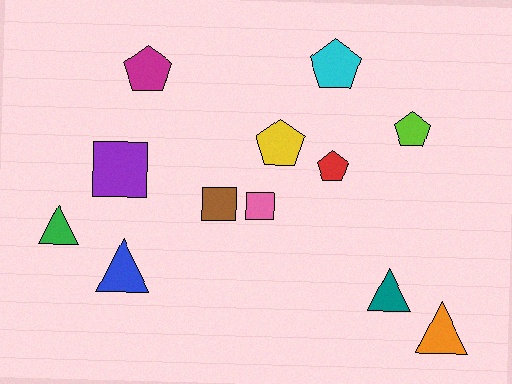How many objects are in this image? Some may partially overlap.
There are 12 objects.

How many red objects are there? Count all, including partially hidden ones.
There is 1 red object.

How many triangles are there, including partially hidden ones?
There are 4 triangles.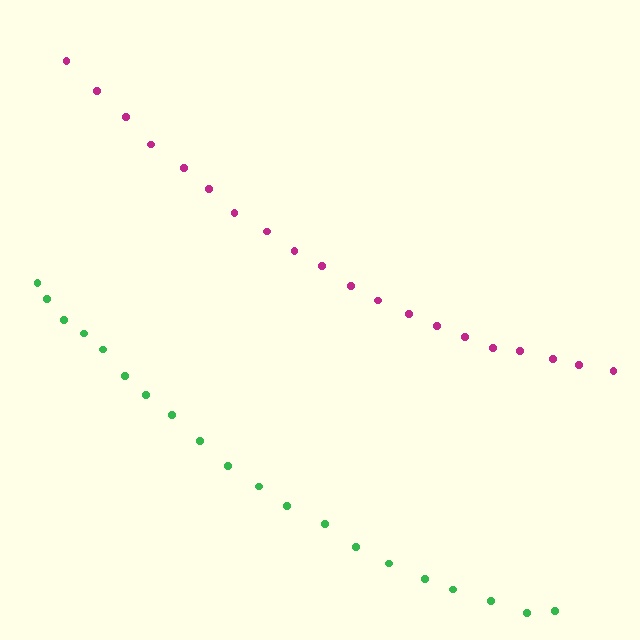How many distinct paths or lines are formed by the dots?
There are 2 distinct paths.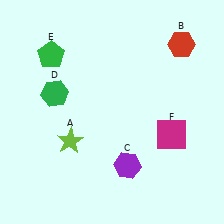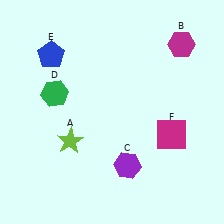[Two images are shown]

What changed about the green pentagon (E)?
In Image 1, E is green. In Image 2, it changed to blue.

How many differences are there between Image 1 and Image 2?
There are 2 differences between the two images.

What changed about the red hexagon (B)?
In Image 1, B is red. In Image 2, it changed to magenta.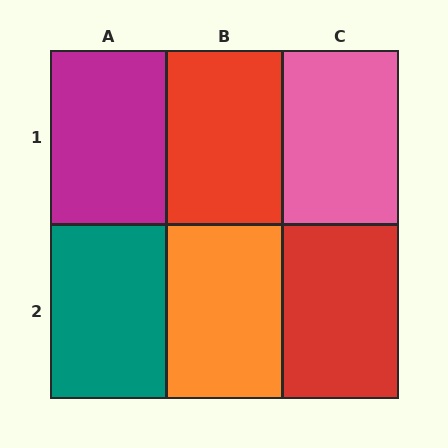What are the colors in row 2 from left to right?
Teal, orange, red.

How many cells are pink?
1 cell is pink.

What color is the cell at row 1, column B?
Red.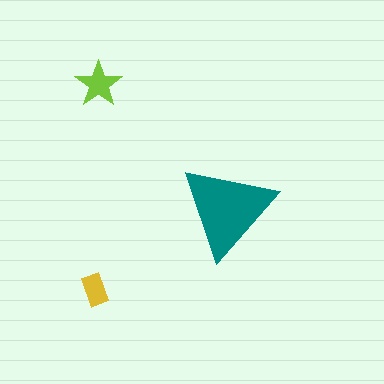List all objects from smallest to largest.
The yellow rectangle, the lime star, the teal triangle.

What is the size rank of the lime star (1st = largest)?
2nd.